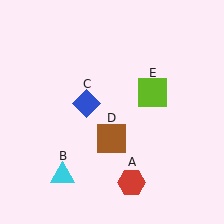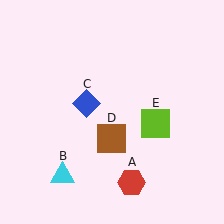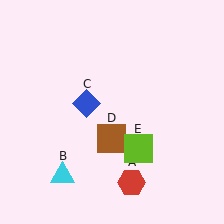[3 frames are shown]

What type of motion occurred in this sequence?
The lime square (object E) rotated clockwise around the center of the scene.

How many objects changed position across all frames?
1 object changed position: lime square (object E).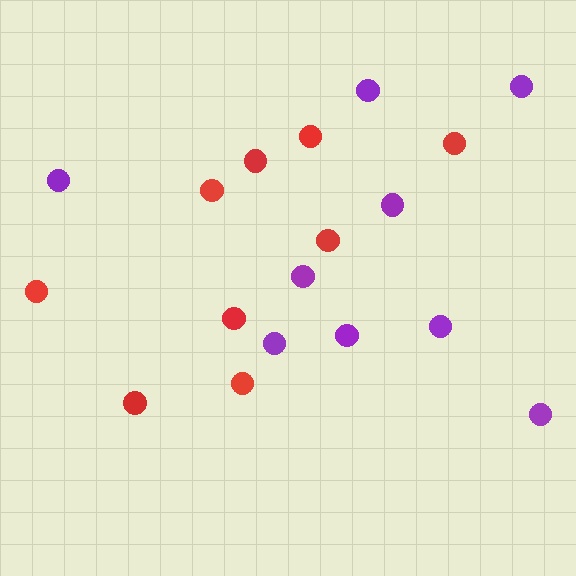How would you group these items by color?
There are 2 groups: one group of red circles (9) and one group of purple circles (9).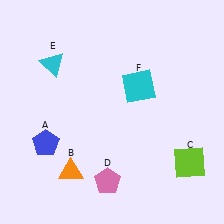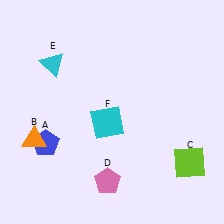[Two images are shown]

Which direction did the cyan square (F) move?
The cyan square (F) moved down.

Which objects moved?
The objects that moved are: the orange triangle (B), the cyan square (F).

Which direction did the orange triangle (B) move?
The orange triangle (B) moved left.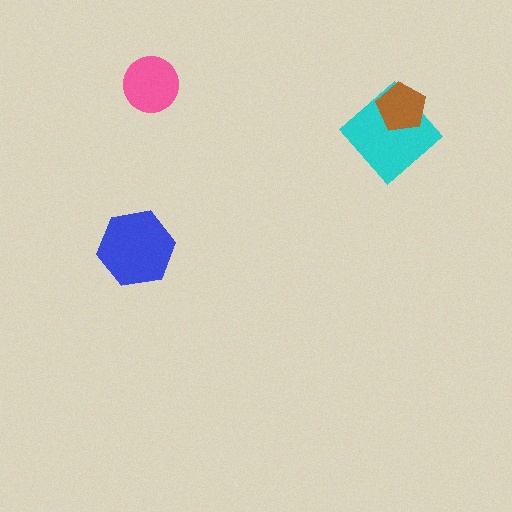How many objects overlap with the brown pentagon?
1 object overlaps with the brown pentagon.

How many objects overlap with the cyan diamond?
1 object overlaps with the cyan diamond.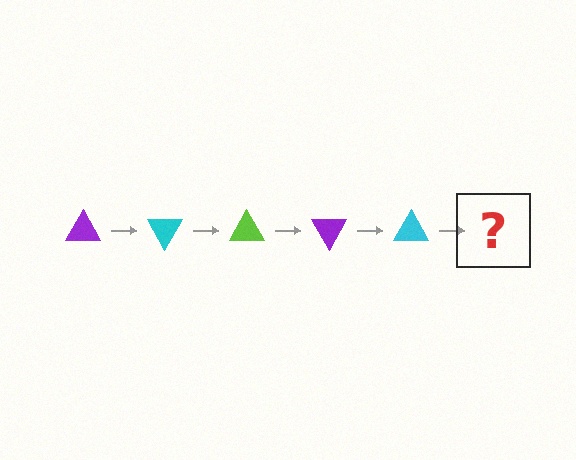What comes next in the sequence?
The next element should be a lime triangle, rotated 300 degrees from the start.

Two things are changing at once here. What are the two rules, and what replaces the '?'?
The two rules are that it rotates 60 degrees each step and the color cycles through purple, cyan, and lime. The '?' should be a lime triangle, rotated 300 degrees from the start.